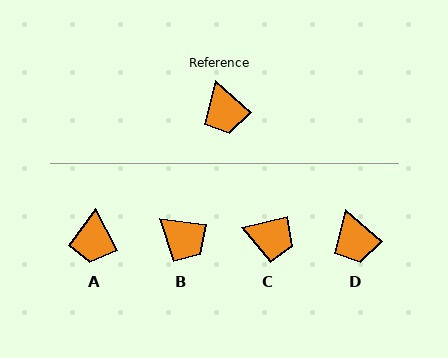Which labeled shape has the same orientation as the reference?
D.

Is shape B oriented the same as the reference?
No, it is off by about 33 degrees.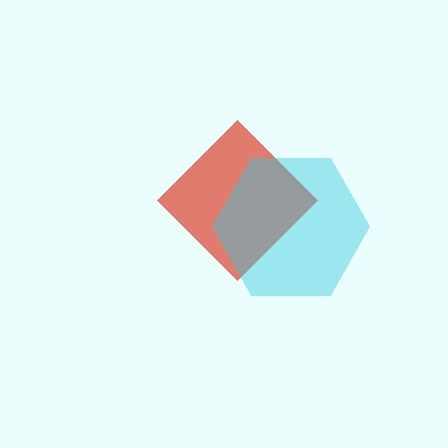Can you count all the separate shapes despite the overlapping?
Yes, there are 2 separate shapes.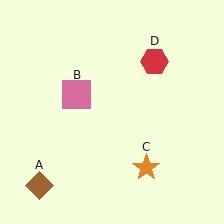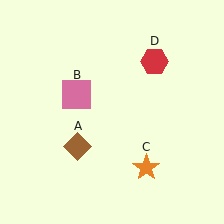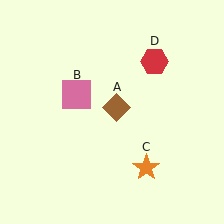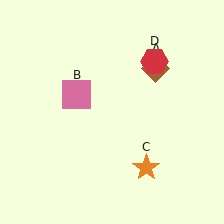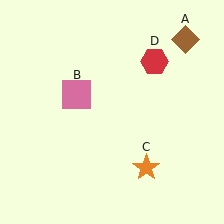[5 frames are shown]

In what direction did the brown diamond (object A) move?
The brown diamond (object A) moved up and to the right.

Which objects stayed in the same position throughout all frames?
Pink square (object B) and orange star (object C) and red hexagon (object D) remained stationary.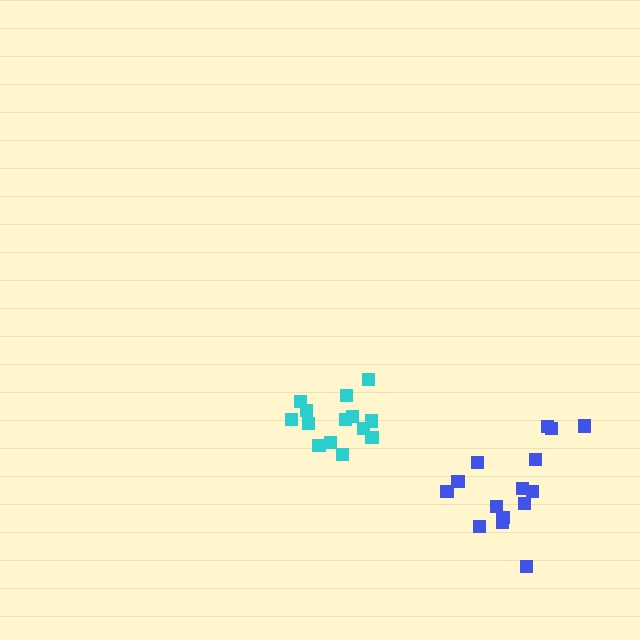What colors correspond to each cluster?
The clusters are colored: blue, cyan.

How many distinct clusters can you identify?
There are 2 distinct clusters.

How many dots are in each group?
Group 1: 15 dots, Group 2: 14 dots (29 total).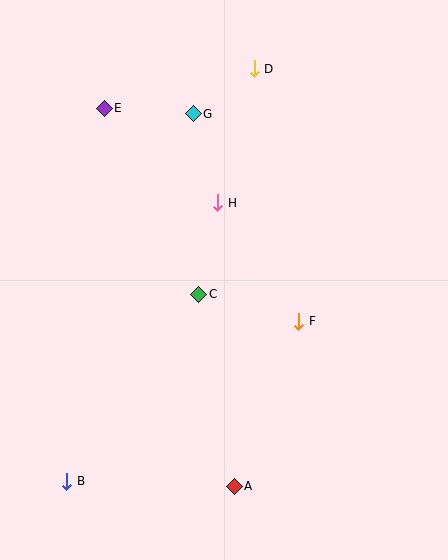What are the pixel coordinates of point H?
Point H is at (218, 203).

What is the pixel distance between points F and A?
The distance between F and A is 177 pixels.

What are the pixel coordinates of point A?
Point A is at (234, 486).